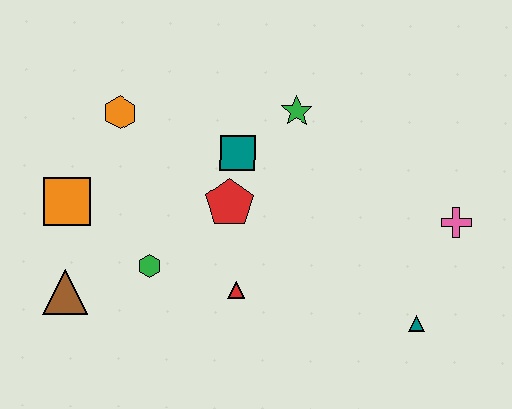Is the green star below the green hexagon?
No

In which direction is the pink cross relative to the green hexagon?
The pink cross is to the right of the green hexagon.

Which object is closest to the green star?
The teal square is closest to the green star.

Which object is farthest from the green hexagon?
The pink cross is farthest from the green hexagon.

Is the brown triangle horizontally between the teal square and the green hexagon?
No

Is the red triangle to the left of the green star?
Yes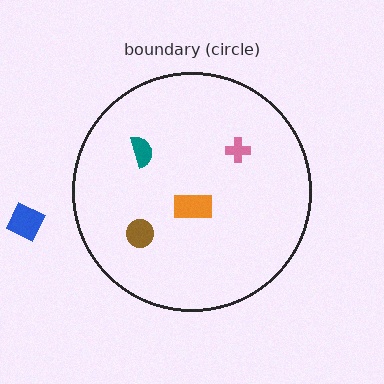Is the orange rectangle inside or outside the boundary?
Inside.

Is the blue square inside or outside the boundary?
Outside.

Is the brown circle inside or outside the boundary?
Inside.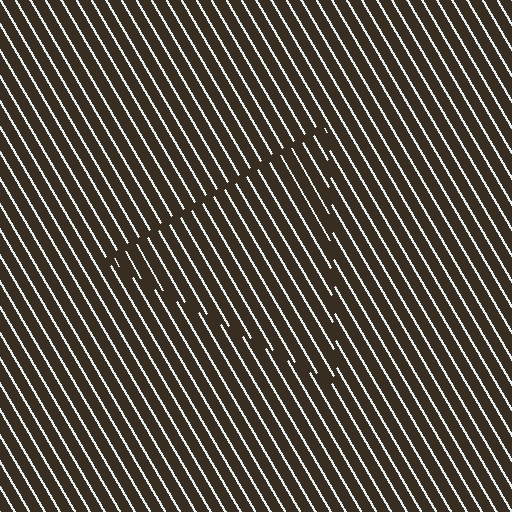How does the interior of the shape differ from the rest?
The interior of the shape contains the same grating, shifted by half a period — the contour is defined by the phase discontinuity where line-ends from the inner and outer gratings abut.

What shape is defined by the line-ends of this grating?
An illusory triangle. The interior of the shape contains the same grating, shifted by half a period — the contour is defined by the phase discontinuity where line-ends from the inner and outer gratings abut.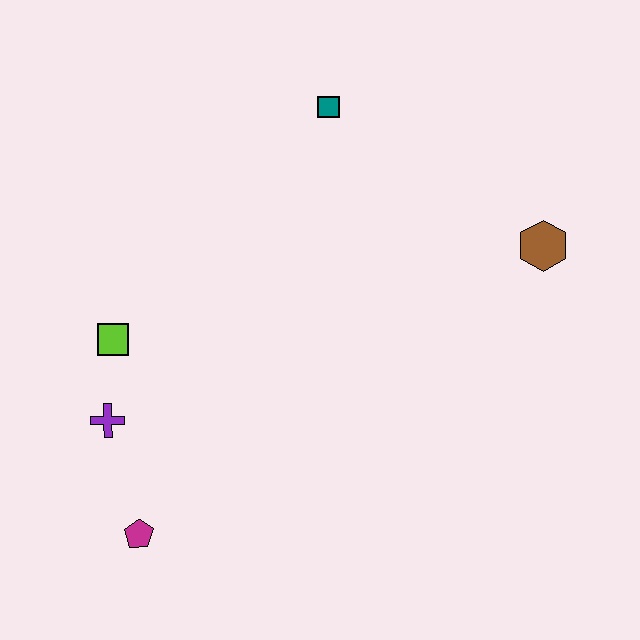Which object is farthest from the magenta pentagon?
The brown hexagon is farthest from the magenta pentagon.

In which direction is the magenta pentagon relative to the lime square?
The magenta pentagon is below the lime square.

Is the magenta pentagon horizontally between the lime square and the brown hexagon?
Yes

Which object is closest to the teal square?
The brown hexagon is closest to the teal square.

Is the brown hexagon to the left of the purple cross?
No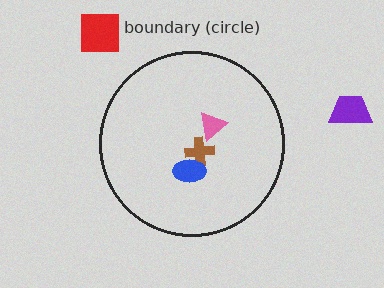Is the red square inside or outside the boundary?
Outside.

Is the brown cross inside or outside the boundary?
Inside.